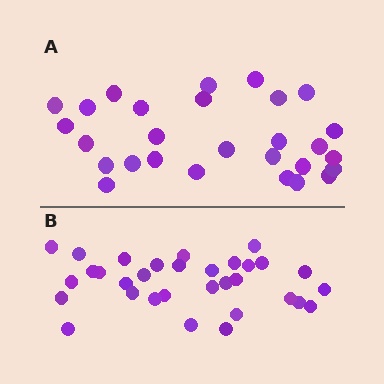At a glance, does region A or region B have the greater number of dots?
Region B (the bottom region) has more dots.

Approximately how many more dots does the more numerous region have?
Region B has about 4 more dots than region A.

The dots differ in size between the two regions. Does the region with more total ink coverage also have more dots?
No. Region A has more total ink coverage because its dots are larger, but region B actually contains more individual dots. Total area can be misleading — the number of items is what matters here.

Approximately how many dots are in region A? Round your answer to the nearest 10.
About 30 dots. (The exact count is 28, which rounds to 30.)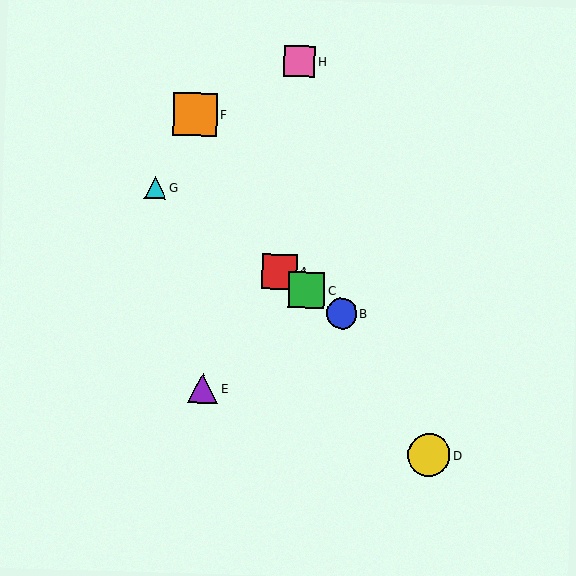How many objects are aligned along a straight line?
4 objects (A, B, C, G) are aligned along a straight line.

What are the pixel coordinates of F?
Object F is at (195, 114).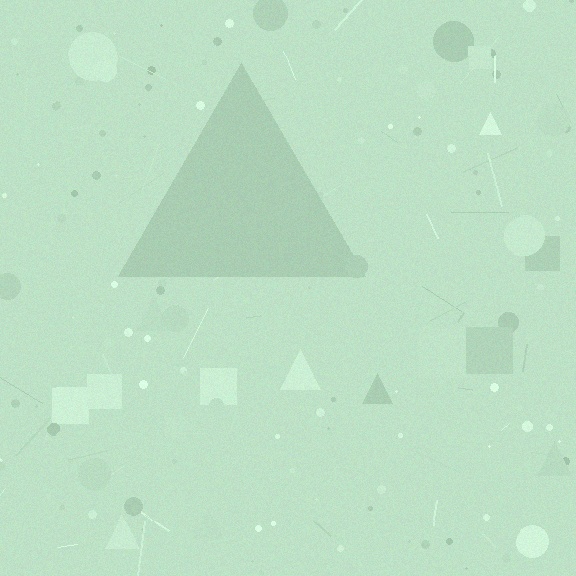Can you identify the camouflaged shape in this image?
The camouflaged shape is a triangle.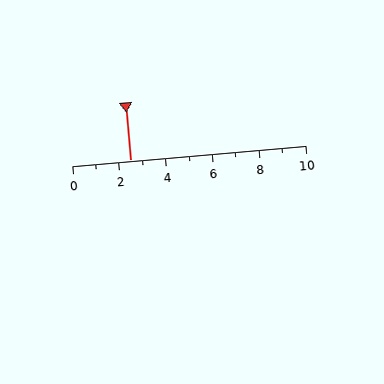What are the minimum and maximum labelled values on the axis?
The axis runs from 0 to 10.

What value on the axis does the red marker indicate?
The marker indicates approximately 2.5.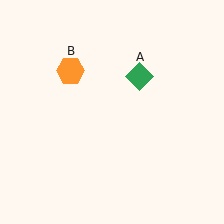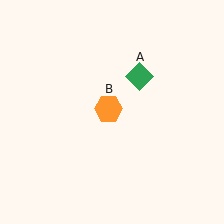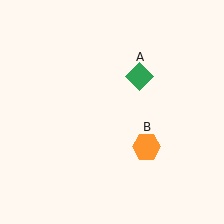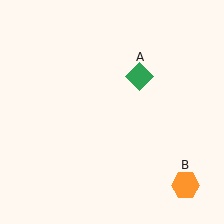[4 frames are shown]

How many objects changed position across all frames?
1 object changed position: orange hexagon (object B).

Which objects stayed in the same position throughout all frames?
Green diamond (object A) remained stationary.